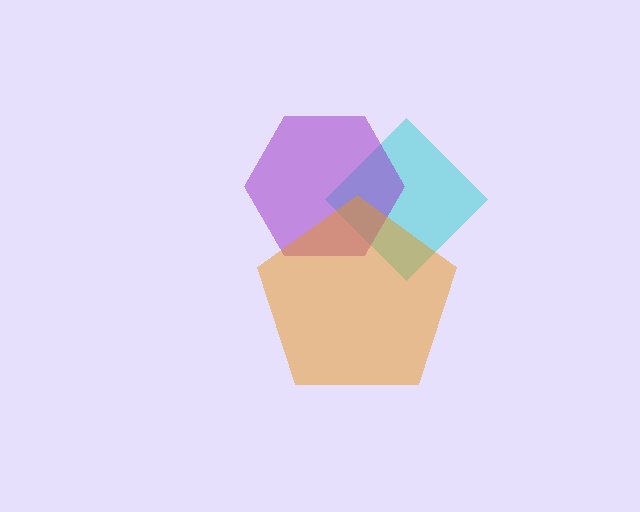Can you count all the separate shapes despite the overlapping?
Yes, there are 3 separate shapes.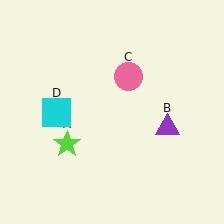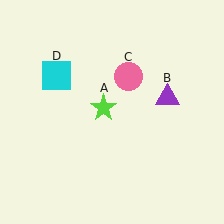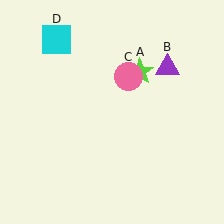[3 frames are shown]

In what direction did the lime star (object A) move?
The lime star (object A) moved up and to the right.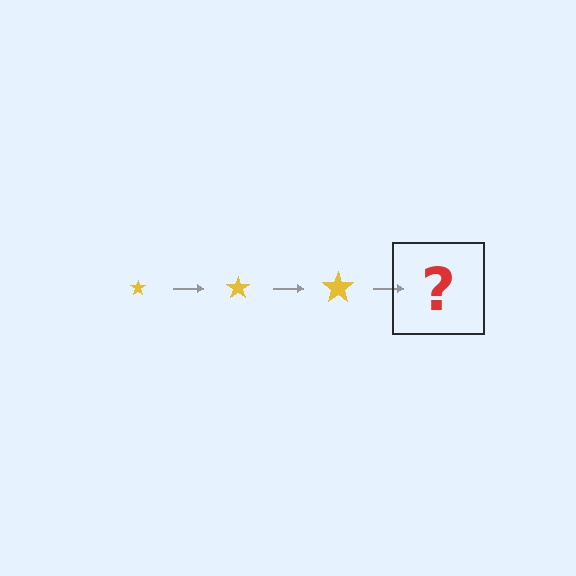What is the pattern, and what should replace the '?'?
The pattern is that the star gets progressively larger each step. The '?' should be a yellow star, larger than the previous one.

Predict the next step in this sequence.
The next step is a yellow star, larger than the previous one.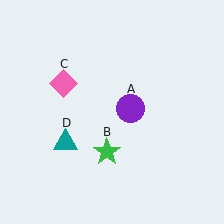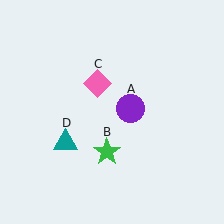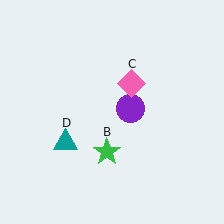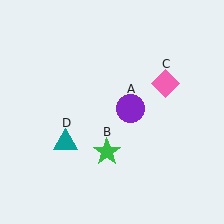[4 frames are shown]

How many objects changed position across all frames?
1 object changed position: pink diamond (object C).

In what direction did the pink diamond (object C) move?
The pink diamond (object C) moved right.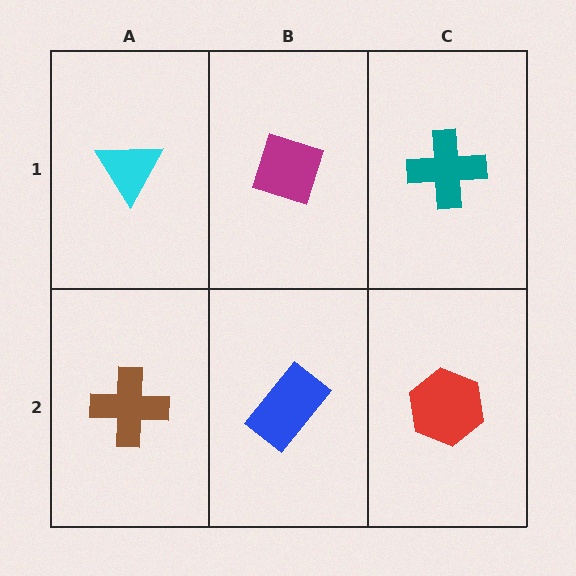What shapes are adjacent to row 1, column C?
A red hexagon (row 2, column C), a magenta diamond (row 1, column B).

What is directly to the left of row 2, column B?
A brown cross.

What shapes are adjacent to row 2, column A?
A cyan triangle (row 1, column A), a blue rectangle (row 2, column B).